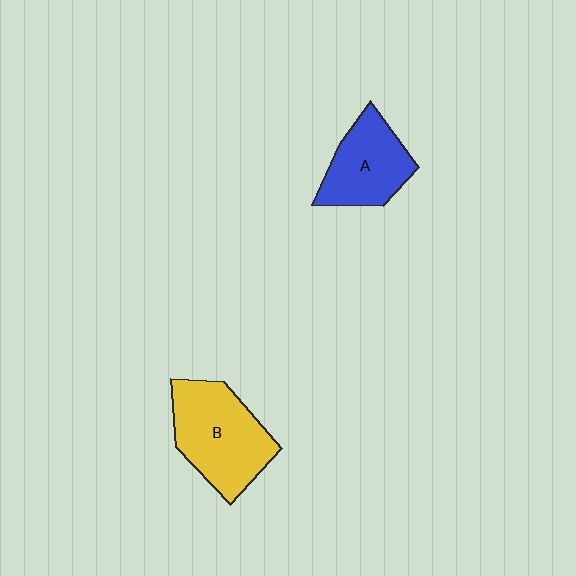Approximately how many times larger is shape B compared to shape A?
Approximately 1.3 times.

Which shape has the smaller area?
Shape A (blue).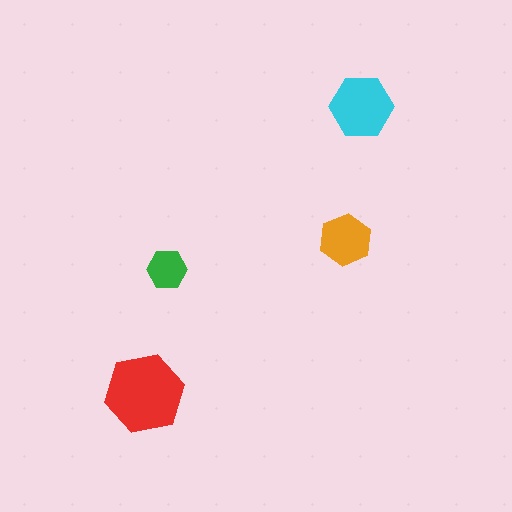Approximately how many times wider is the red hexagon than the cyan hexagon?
About 1.5 times wider.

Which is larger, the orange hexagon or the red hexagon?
The red one.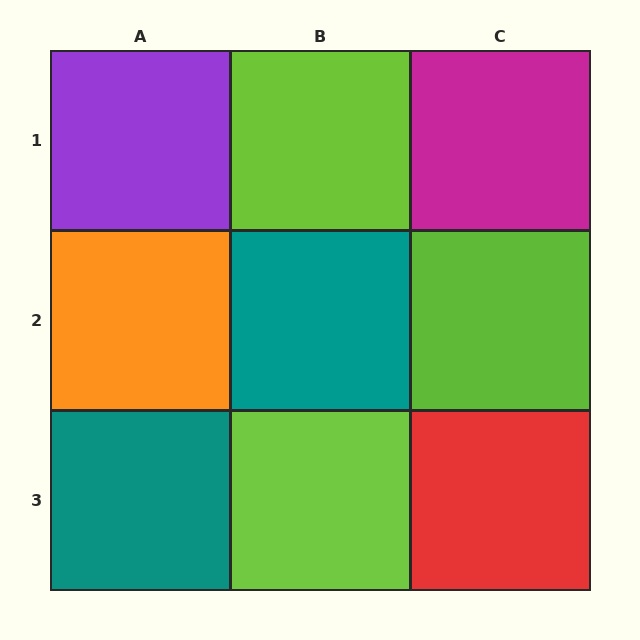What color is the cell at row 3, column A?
Teal.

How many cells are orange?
1 cell is orange.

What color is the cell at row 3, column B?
Lime.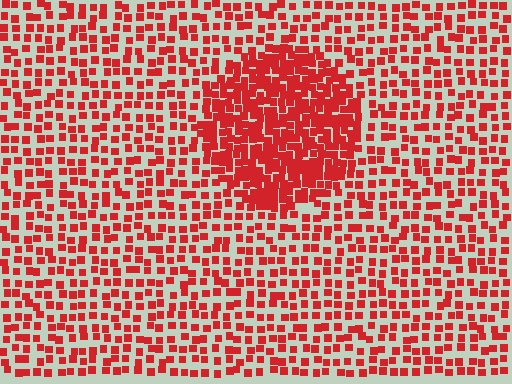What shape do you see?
I see a circle.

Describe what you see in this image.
The image contains small red elements arranged at two different densities. A circle-shaped region is visible where the elements are more densely packed than the surrounding area.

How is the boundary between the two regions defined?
The boundary is defined by a change in element density (approximately 2.2x ratio). All elements are the same color, size, and shape.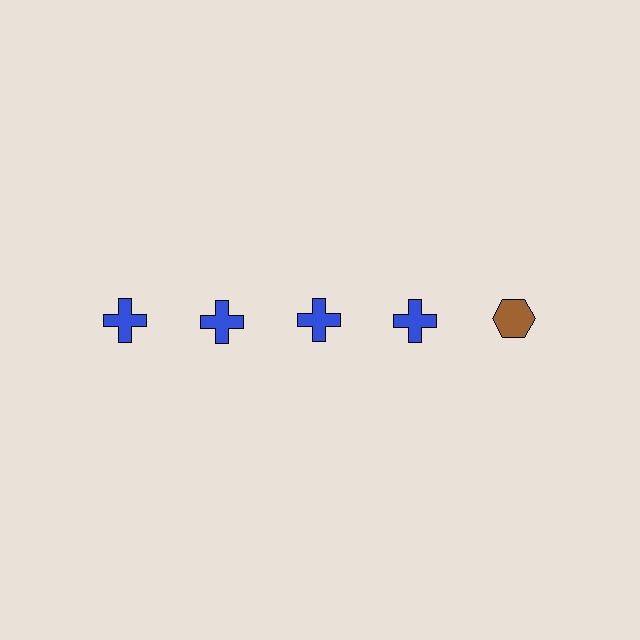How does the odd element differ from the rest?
It differs in both color (brown instead of blue) and shape (hexagon instead of cross).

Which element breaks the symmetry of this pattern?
The brown hexagon in the top row, rightmost column breaks the symmetry. All other shapes are blue crosses.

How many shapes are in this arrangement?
There are 5 shapes arranged in a grid pattern.